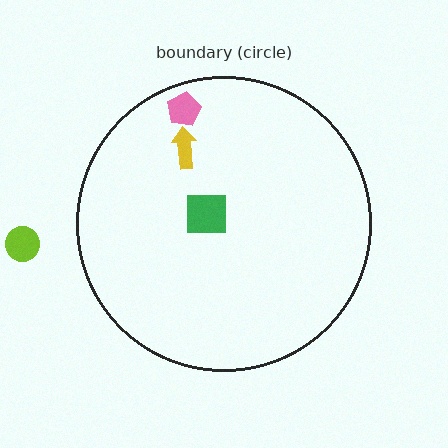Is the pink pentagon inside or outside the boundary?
Inside.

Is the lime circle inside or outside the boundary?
Outside.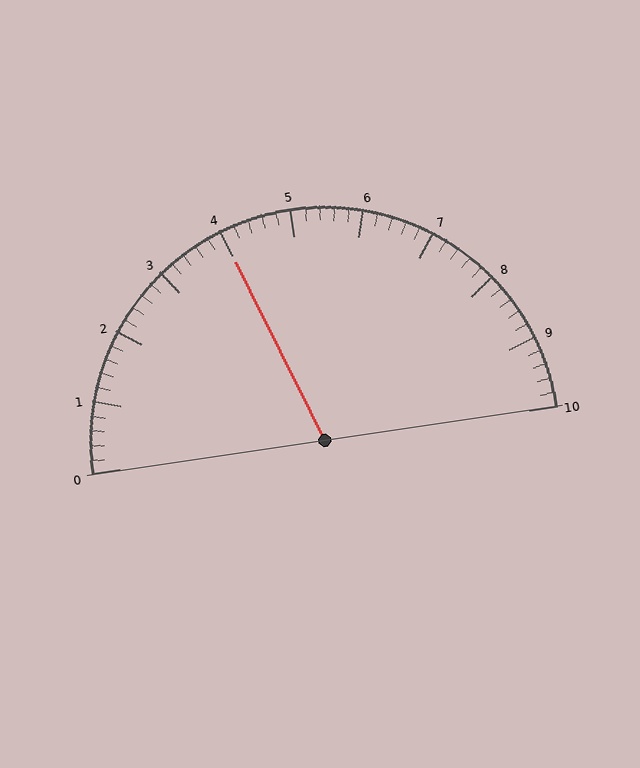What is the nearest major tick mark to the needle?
The nearest major tick mark is 4.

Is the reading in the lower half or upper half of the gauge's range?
The reading is in the lower half of the range (0 to 10).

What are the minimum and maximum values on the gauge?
The gauge ranges from 0 to 10.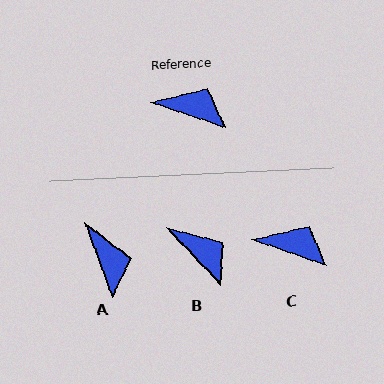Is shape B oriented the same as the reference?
No, it is off by about 28 degrees.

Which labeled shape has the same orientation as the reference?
C.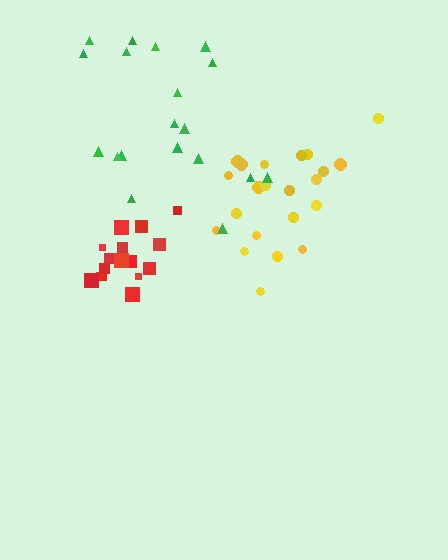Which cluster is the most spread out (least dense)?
Green.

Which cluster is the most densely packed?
Red.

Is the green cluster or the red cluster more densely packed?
Red.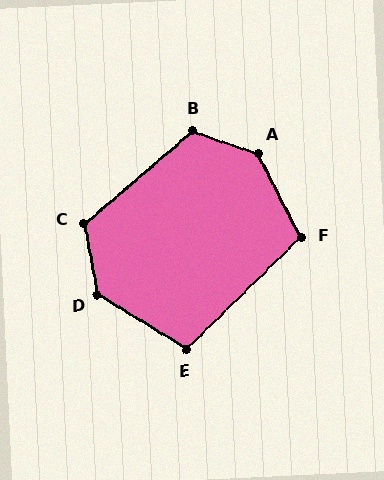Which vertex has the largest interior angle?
A, at approximately 136 degrees.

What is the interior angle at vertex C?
Approximately 120 degrees (obtuse).